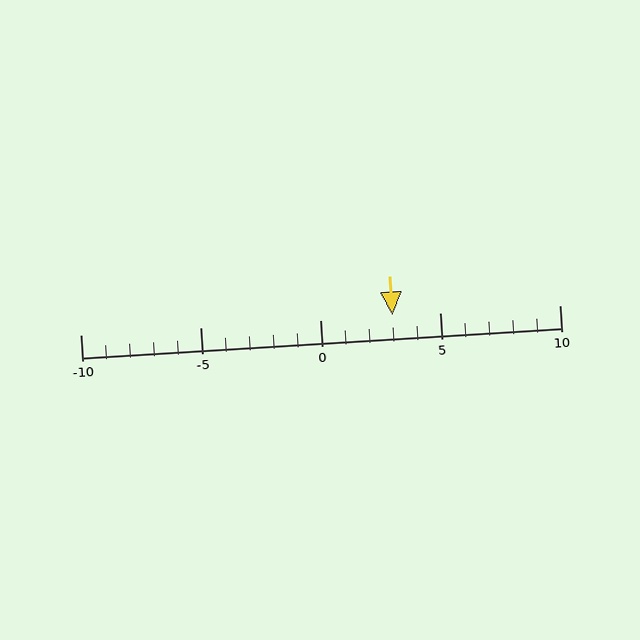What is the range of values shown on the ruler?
The ruler shows values from -10 to 10.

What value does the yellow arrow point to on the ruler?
The yellow arrow points to approximately 3.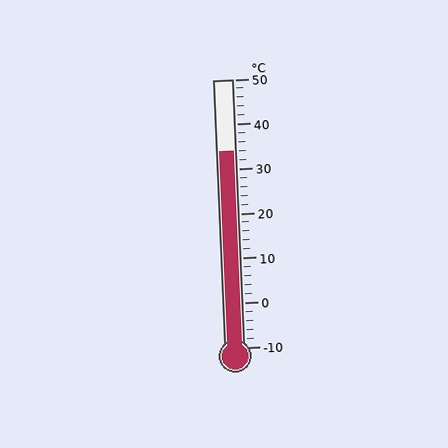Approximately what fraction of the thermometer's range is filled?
The thermometer is filled to approximately 75% of its range.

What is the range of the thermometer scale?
The thermometer scale ranges from -10°C to 50°C.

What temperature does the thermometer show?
The thermometer shows approximately 34°C.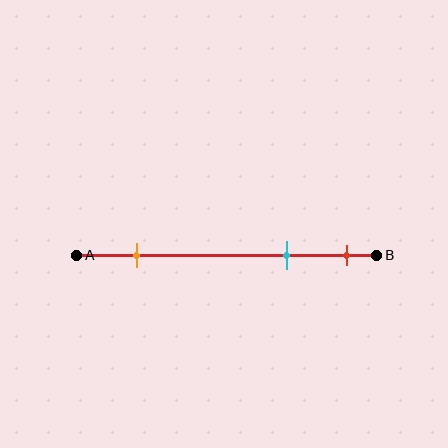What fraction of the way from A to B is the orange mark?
The orange mark is approximately 20% (0.2) of the way from A to B.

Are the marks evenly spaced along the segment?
No, the marks are not evenly spaced.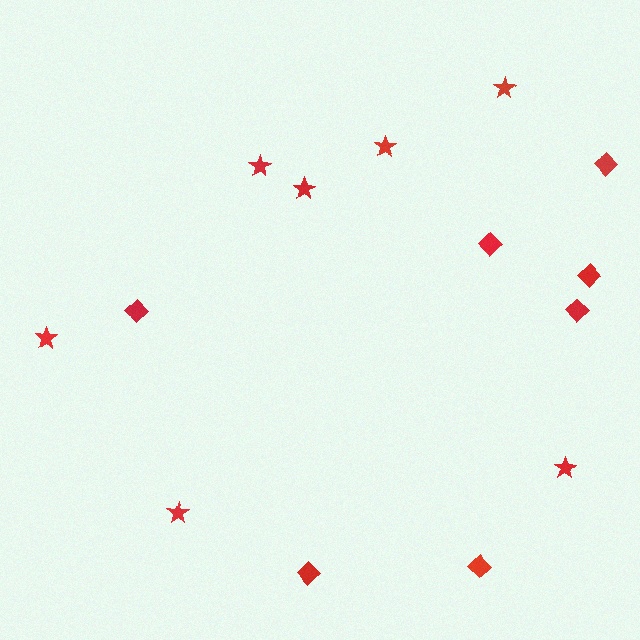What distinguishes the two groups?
There are 2 groups: one group of diamonds (7) and one group of stars (7).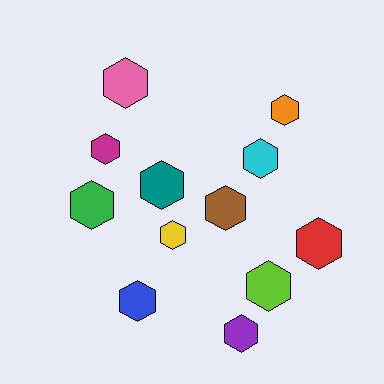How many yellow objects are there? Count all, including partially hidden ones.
There is 1 yellow object.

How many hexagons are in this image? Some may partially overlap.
There are 12 hexagons.